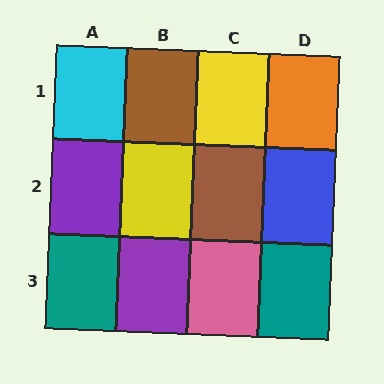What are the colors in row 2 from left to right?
Purple, yellow, brown, blue.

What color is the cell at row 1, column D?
Orange.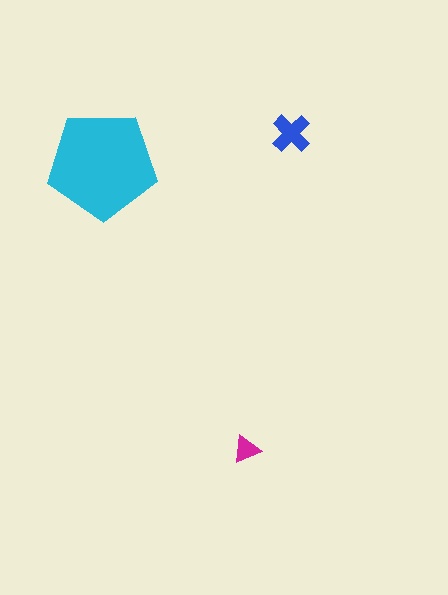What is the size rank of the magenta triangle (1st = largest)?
3rd.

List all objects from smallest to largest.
The magenta triangle, the blue cross, the cyan pentagon.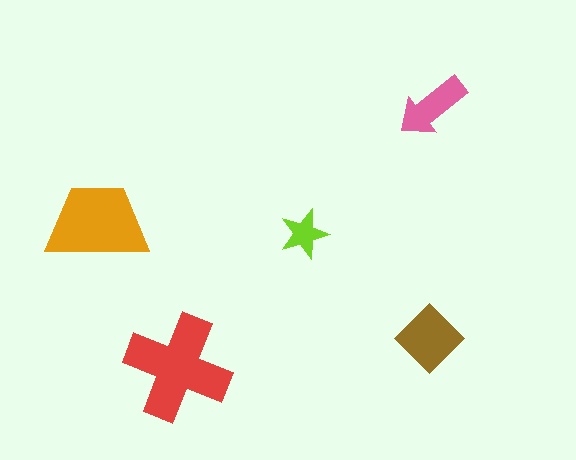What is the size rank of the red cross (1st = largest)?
1st.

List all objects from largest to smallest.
The red cross, the orange trapezoid, the brown diamond, the pink arrow, the lime star.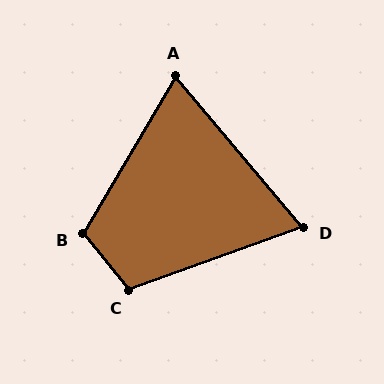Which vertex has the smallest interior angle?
D, at approximately 70 degrees.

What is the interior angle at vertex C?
Approximately 109 degrees (obtuse).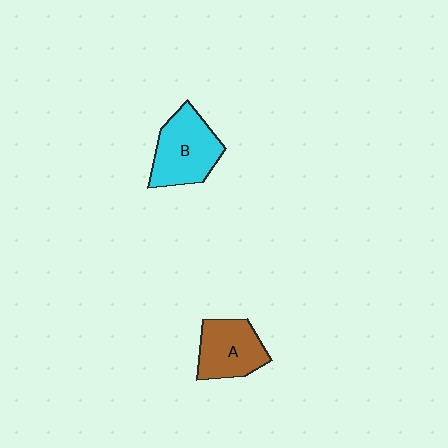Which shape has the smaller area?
Shape A (brown).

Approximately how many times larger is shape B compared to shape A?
Approximately 1.2 times.